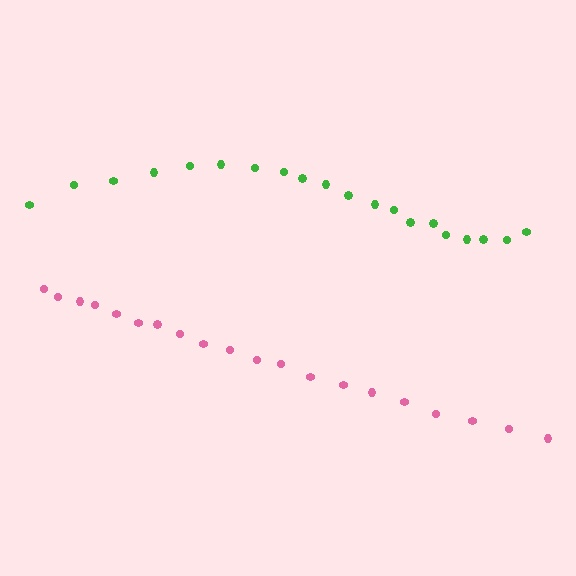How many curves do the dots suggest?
There are 2 distinct paths.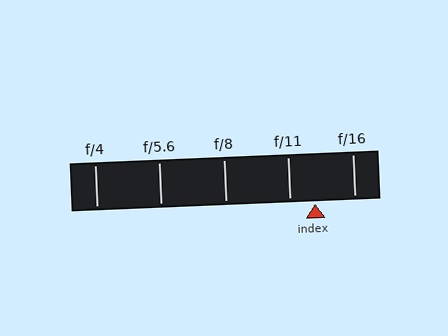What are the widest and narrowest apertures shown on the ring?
The widest aperture shown is f/4 and the narrowest is f/16.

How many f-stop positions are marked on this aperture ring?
There are 5 f-stop positions marked.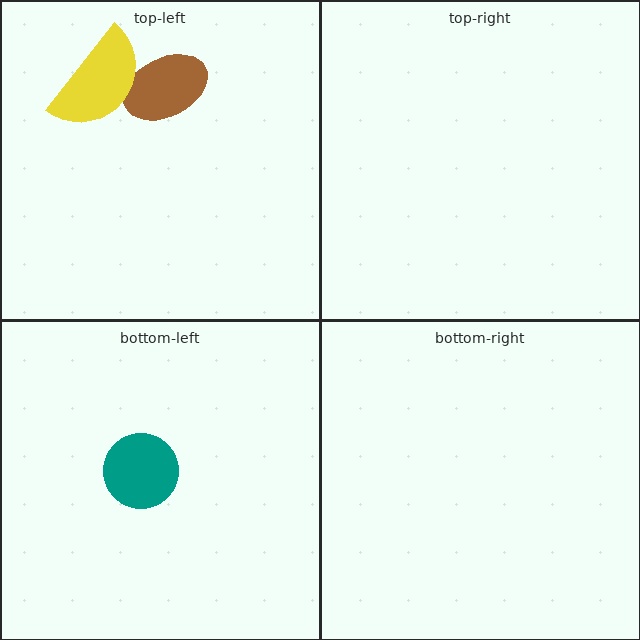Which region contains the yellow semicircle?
The top-left region.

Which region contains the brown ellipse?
The top-left region.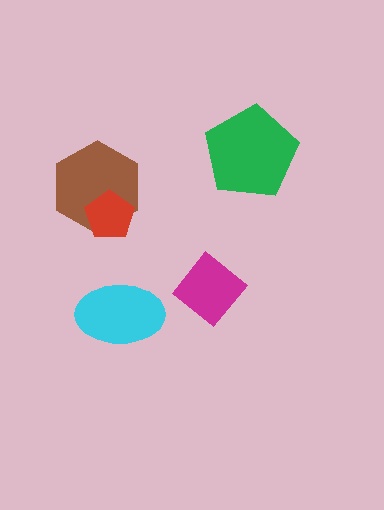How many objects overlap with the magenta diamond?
0 objects overlap with the magenta diamond.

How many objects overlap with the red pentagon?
1 object overlaps with the red pentagon.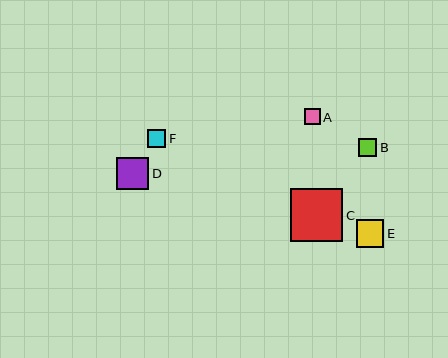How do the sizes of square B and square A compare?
Square B and square A are approximately the same size.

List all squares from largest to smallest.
From largest to smallest: C, D, E, F, B, A.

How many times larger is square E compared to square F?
Square E is approximately 1.5 times the size of square F.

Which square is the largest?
Square C is the largest with a size of approximately 52 pixels.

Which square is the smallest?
Square A is the smallest with a size of approximately 16 pixels.